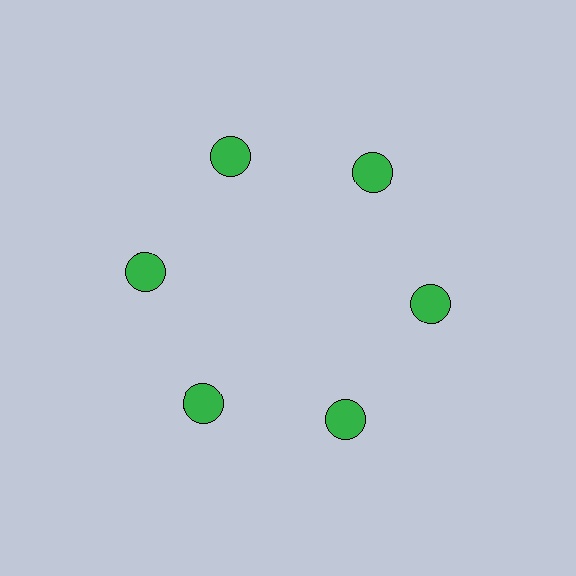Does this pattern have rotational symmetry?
Yes, this pattern has 6-fold rotational symmetry. It looks the same after rotating 60 degrees around the center.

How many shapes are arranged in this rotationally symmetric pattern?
There are 6 shapes, arranged in 6 groups of 1.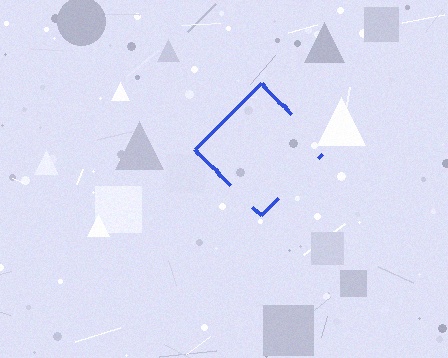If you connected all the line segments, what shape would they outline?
They would outline a diamond.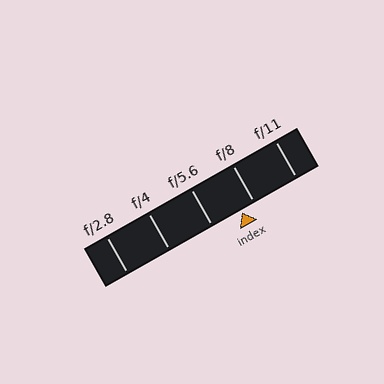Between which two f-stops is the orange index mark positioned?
The index mark is between f/5.6 and f/8.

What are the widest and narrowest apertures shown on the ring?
The widest aperture shown is f/2.8 and the narrowest is f/11.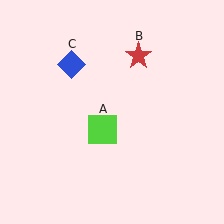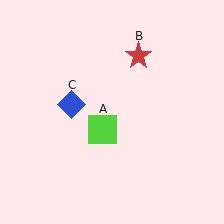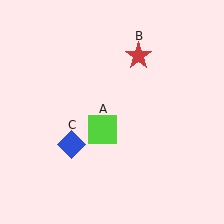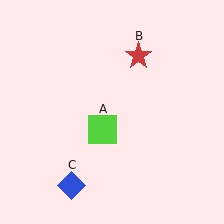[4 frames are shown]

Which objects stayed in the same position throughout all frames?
Lime square (object A) and red star (object B) remained stationary.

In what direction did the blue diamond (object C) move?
The blue diamond (object C) moved down.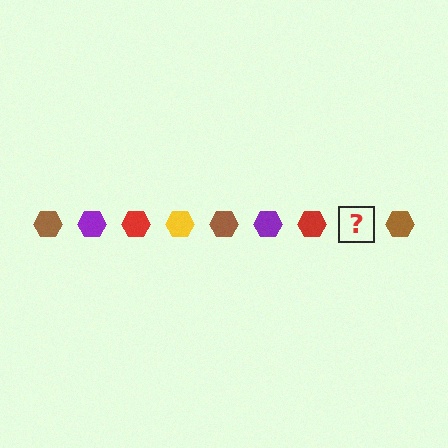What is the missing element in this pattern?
The missing element is a yellow hexagon.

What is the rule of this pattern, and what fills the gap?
The rule is that the pattern cycles through brown, purple, red, yellow hexagons. The gap should be filled with a yellow hexagon.